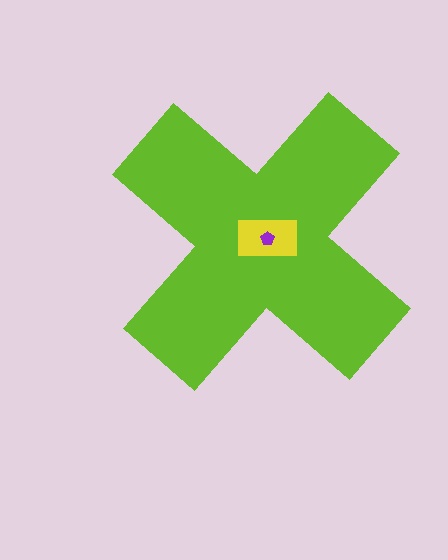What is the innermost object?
The purple pentagon.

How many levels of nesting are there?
3.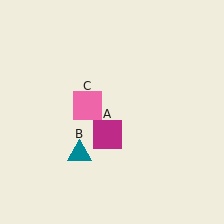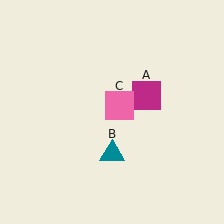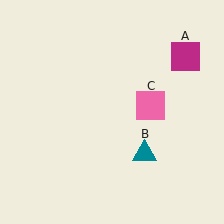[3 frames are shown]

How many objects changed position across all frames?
3 objects changed position: magenta square (object A), teal triangle (object B), pink square (object C).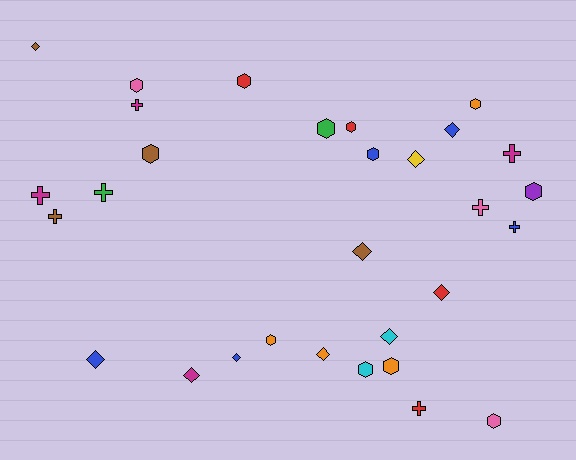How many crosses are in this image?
There are 8 crosses.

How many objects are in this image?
There are 30 objects.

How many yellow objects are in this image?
There is 1 yellow object.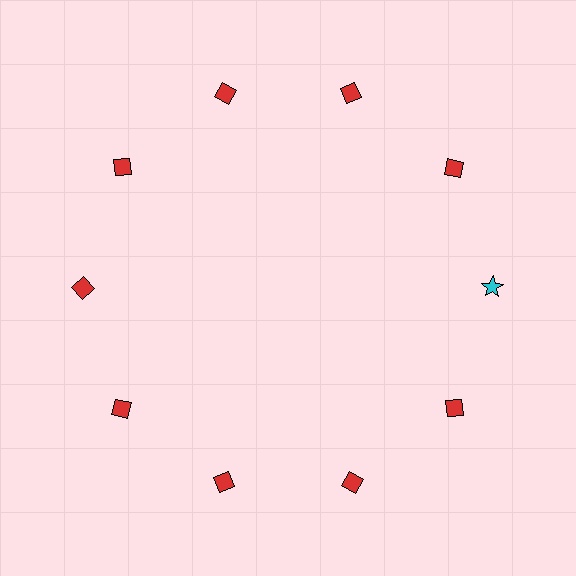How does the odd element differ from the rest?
It differs in both color (cyan instead of red) and shape (star instead of diamond).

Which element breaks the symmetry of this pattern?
The cyan star at roughly the 3 o'clock position breaks the symmetry. All other shapes are red diamonds.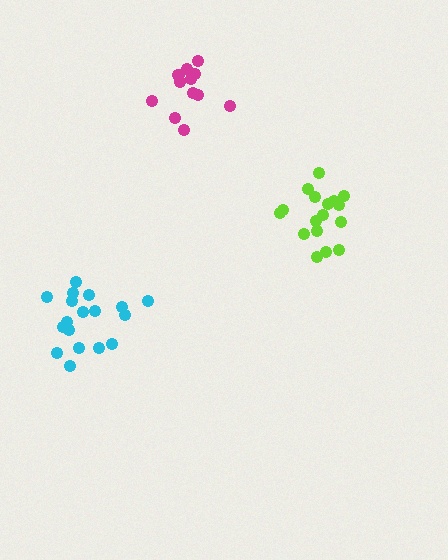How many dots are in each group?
Group 1: 18 dots, Group 2: 17 dots, Group 3: 13 dots (48 total).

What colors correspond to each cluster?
The clusters are colored: cyan, lime, magenta.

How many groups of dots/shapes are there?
There are 3 groups.